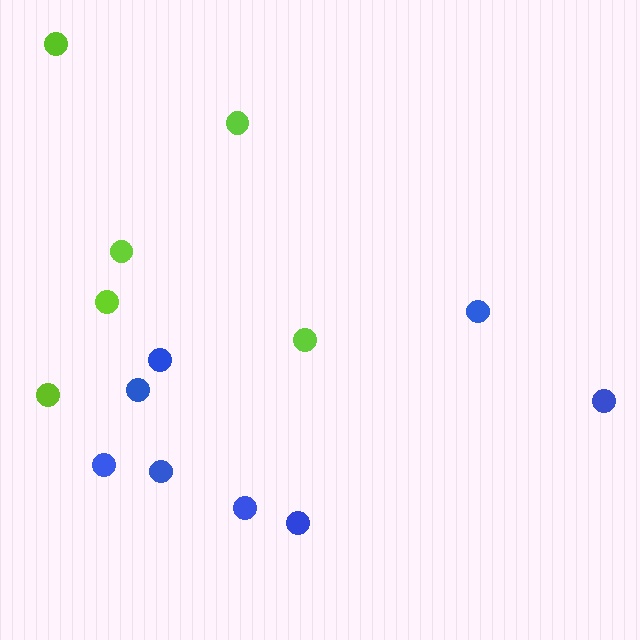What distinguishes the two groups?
There are 2 groups: one group of lime circles (6) and one group of blue circles (8).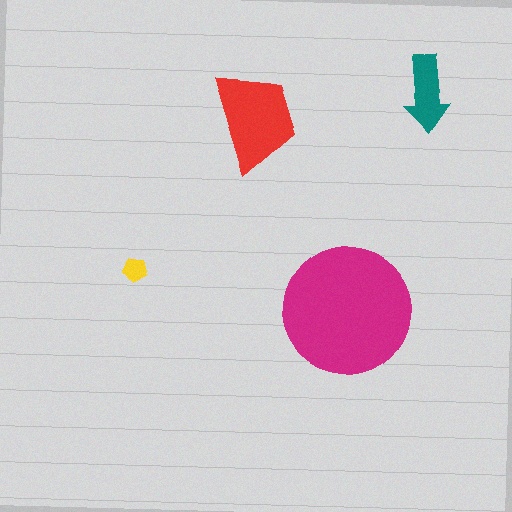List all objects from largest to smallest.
The magenta circle, the red trapezoid, the teal arrow, the yellow pentagon.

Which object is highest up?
The teal arrow is topmost.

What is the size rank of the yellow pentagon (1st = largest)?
4th.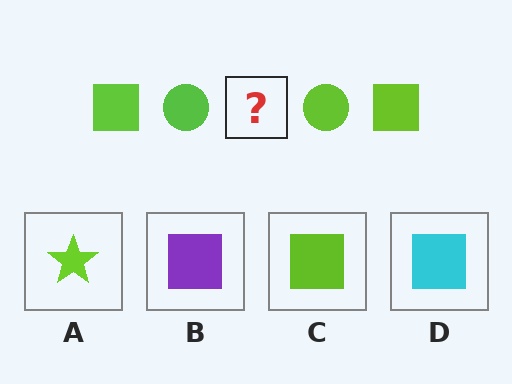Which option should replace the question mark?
Option C.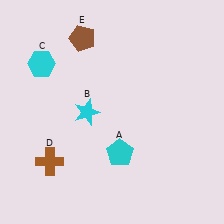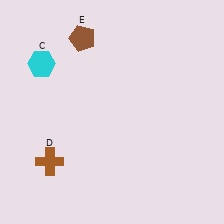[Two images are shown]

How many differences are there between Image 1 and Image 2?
There are 2 differences between the two images.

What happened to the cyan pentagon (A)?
The cyan pentagon (A) was removed in Image 2. It was in the bottom-right area of Image 1.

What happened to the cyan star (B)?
The cyan star (B) was removed in Image 2. It was in the bottom-left area of Image 1.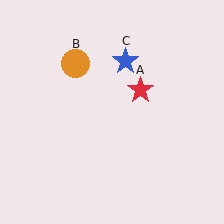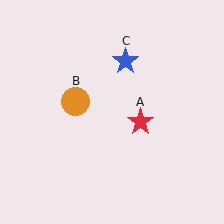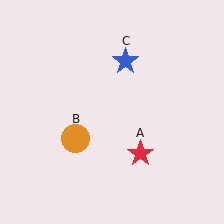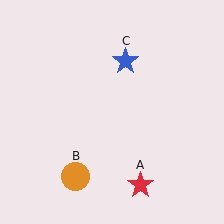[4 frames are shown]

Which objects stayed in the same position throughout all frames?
Blue star (object C) remained stationary.